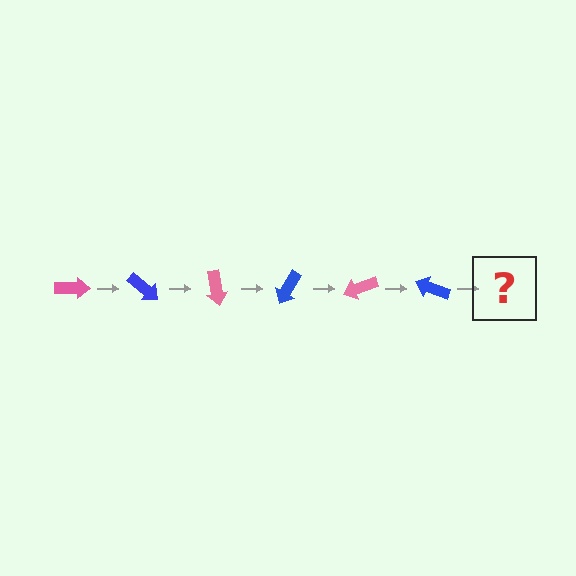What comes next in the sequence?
The next element should be a pink arrow, rotated 240 degrees from the start.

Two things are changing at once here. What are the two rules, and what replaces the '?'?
The two rules are that it rotates 40 degrees each step and the color cycles through pink and blue. The '?' should be a pink arrow, rotated 240 degrees from the start.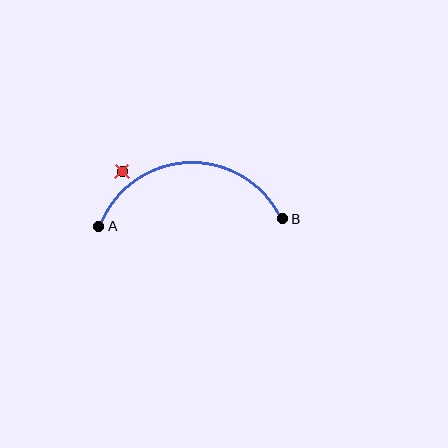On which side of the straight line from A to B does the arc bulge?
The arc bulges above the straight line connecting A and B.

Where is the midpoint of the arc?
The arc midpoint is the point on the curve farthest from the straight line joining A and B. It sits above that line.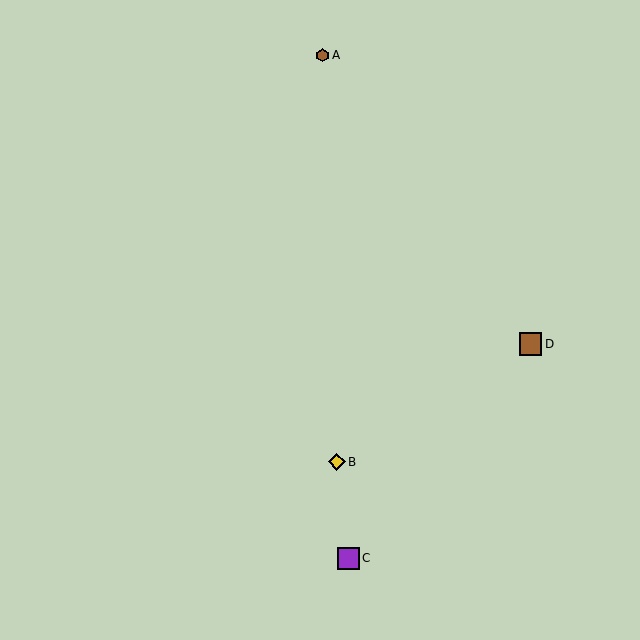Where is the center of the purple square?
The center of the purple square is at (348, 558).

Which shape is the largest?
The brown square (labeled D) is the largest.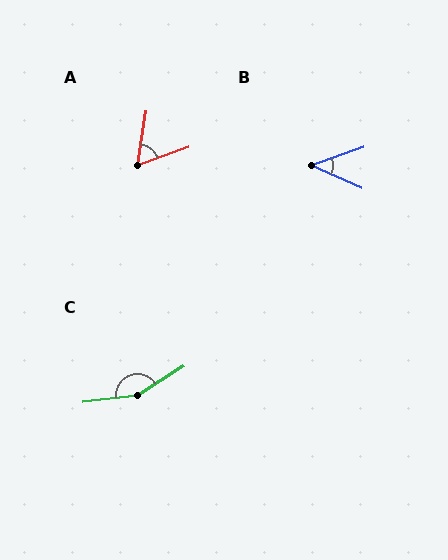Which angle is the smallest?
B, at approximately 44 degrees.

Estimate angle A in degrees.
Approximately 61 degrees.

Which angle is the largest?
C, at approximately 154 degrees.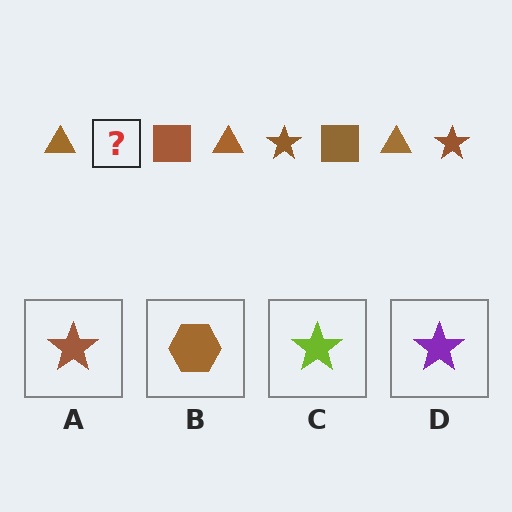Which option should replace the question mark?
Option A.